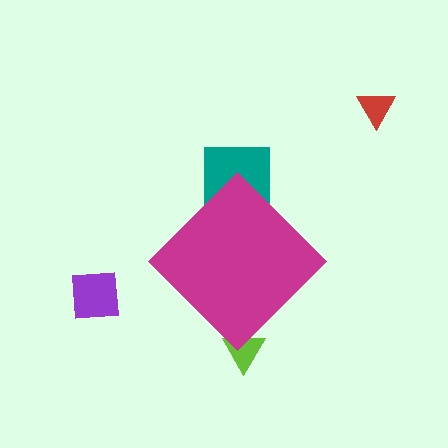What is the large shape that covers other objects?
A magenta diamond.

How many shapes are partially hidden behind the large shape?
2 shapes are partially hidden.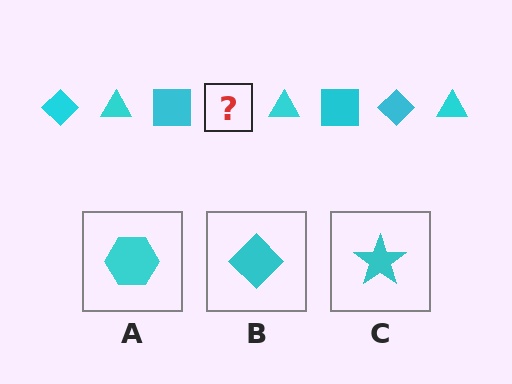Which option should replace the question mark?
Option B.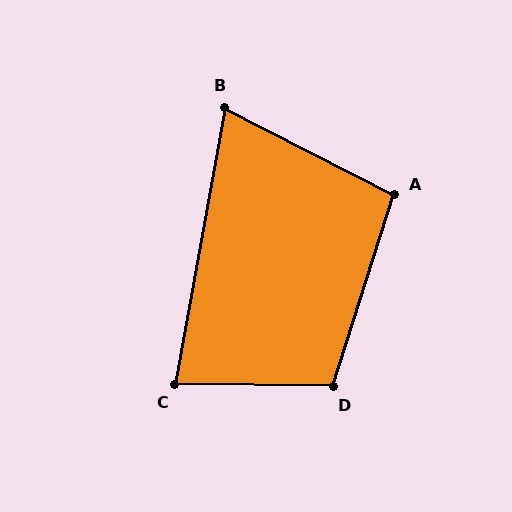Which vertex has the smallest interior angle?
B, at approximately 73 degrees.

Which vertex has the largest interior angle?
D, at approximately 107 degrees.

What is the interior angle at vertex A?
Approximately 99 degrees (obtuse).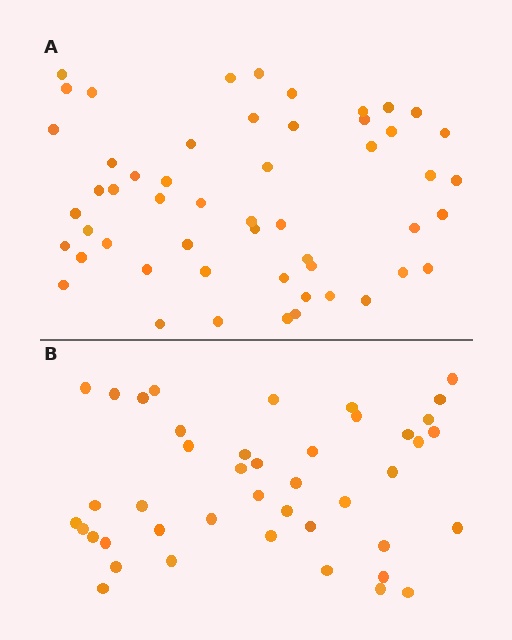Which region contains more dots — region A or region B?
Region A (the top region) has more dots.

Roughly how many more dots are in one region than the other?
Region A has roughly 10 or so more dots than region B.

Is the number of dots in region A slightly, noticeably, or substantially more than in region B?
Region A has only slightly more — the two regions are fairly close. The ratio is roughly 1.2 to 1.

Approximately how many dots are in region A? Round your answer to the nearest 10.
About 50 dots. (The exact count is 53, which rounds to 50.)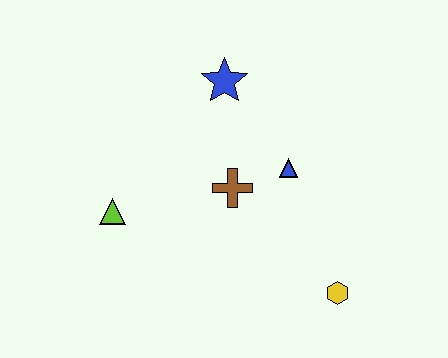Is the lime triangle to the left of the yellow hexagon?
Yes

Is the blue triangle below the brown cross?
No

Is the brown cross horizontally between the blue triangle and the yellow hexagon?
No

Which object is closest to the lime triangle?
The brown cross is closest to the lime triangle.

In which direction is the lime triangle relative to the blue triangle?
The lime triangle is to the left of the blue triangle.